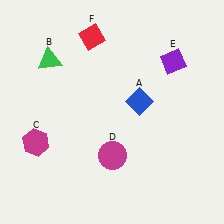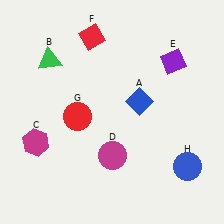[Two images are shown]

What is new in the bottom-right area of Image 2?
A blue circle (H) was added in the bottom-right area of Image 2.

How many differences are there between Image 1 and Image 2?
There are 2 differences between the two images.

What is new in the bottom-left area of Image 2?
A red circle (G) was added in the bottom-left area of Image 2.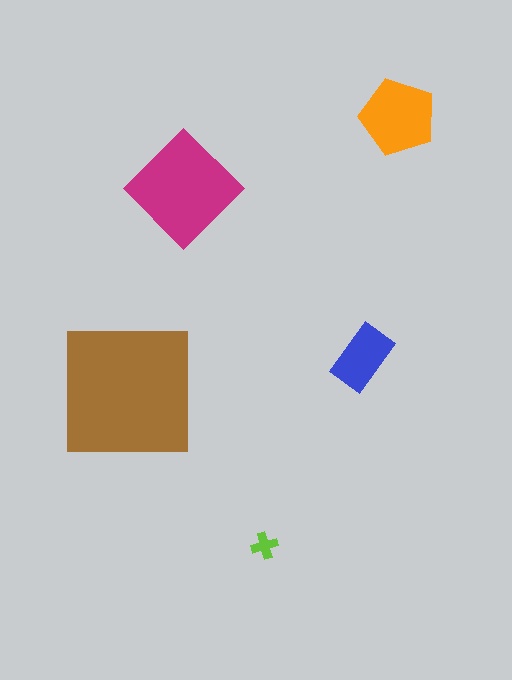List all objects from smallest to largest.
The lime cross, the blue rectangle, the orange pentagon, the magenta diamond, the brown square.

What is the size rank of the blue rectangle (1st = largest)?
4th.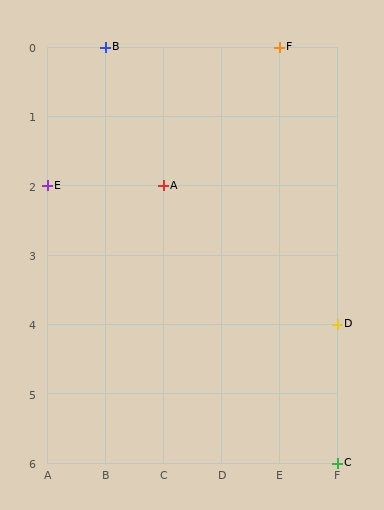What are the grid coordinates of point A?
Point A is at grid coordinates (C, 2).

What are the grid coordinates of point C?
Point C is at grid coordinates (F, 6).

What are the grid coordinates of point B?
Point B is at grid coordinates (B, 0).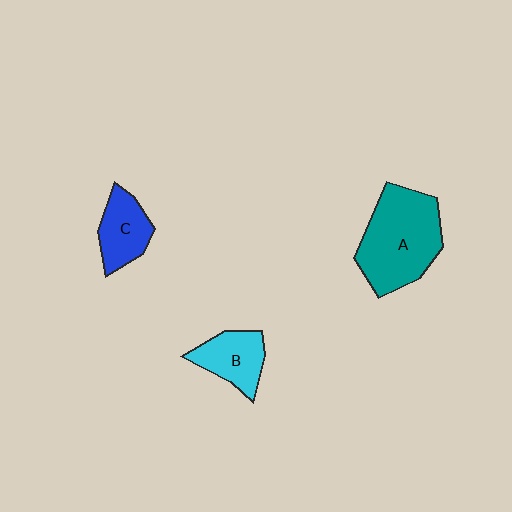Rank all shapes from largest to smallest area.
From largest to smallest: A (teal), B (cyan), C (blue).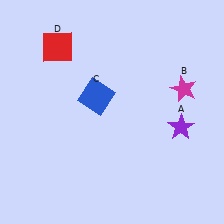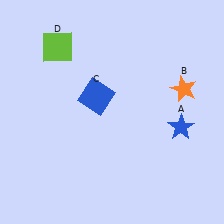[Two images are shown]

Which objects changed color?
A changed from purple to blue. B changed from magenta to orange. D changed from red to lime.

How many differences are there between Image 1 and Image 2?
There are 3 differences between the two images.